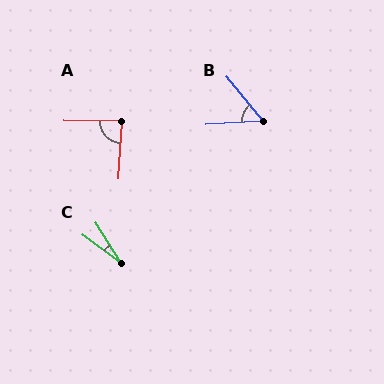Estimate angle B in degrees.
Approximately 54 degrees.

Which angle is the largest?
A, at approximately 86 degrees.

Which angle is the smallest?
C, at approximately 21 degrees.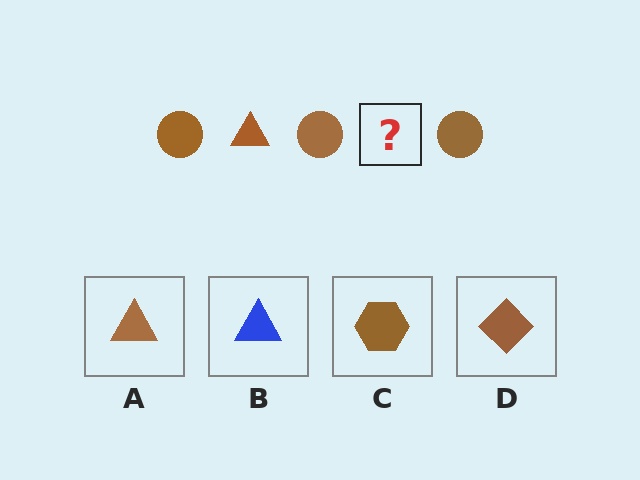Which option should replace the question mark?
Option A.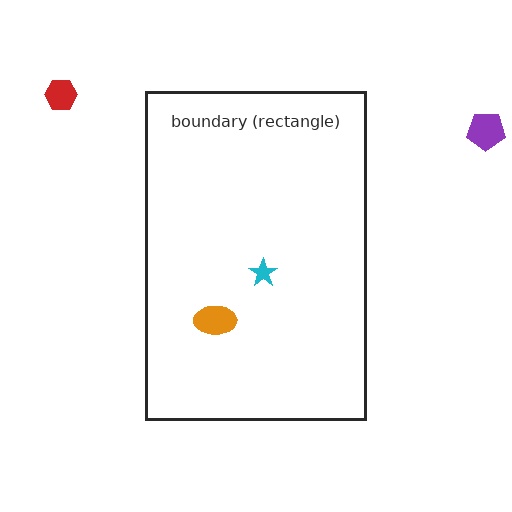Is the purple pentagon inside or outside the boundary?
Outside.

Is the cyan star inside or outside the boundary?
Inside.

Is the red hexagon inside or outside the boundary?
Outside.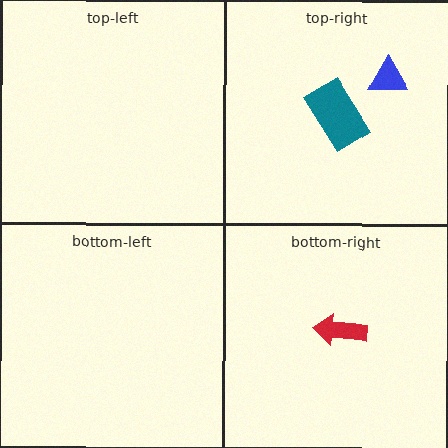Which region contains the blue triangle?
The top-right region.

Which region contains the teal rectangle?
The top-right region.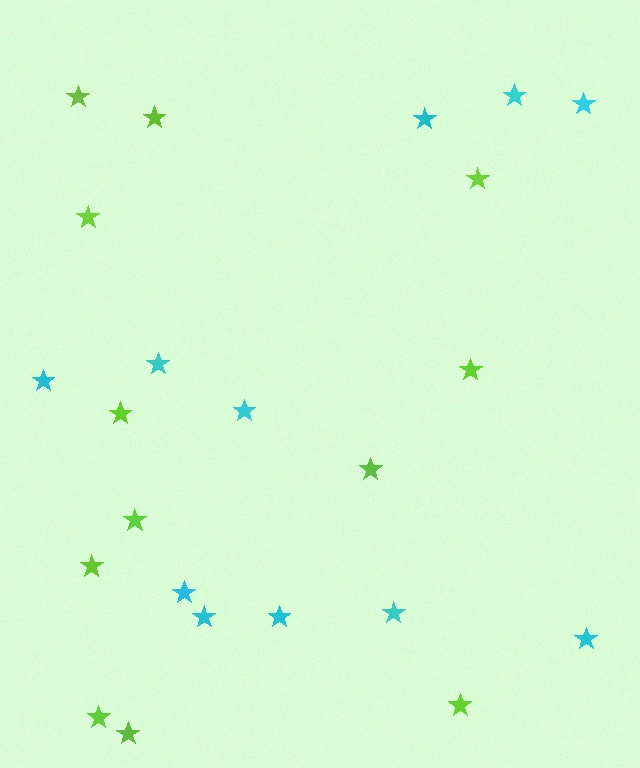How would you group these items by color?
There are 2 groups: one group of cyan stars (11) and one group of lime stars (12).